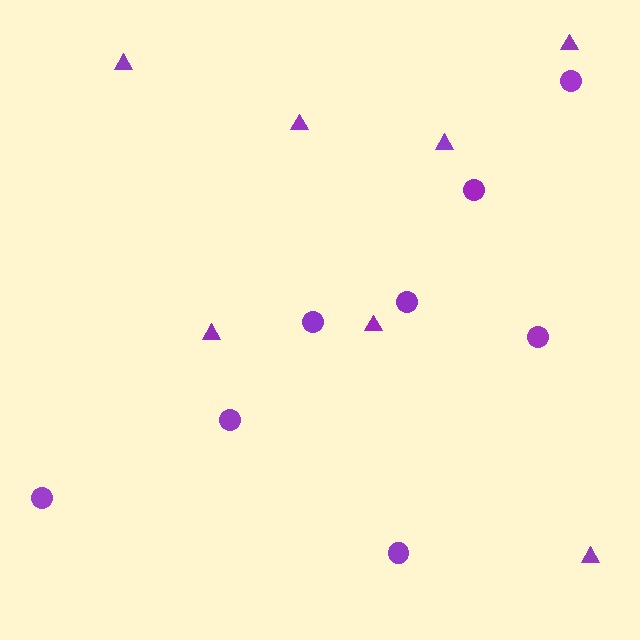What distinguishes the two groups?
There are 2 groups: one group of triangles (7) and one group of circles (8).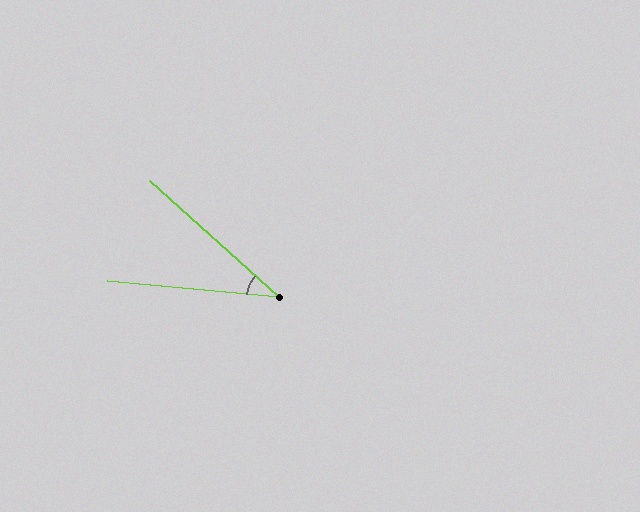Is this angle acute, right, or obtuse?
It is acute.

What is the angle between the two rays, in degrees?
Approximately 37 degrees.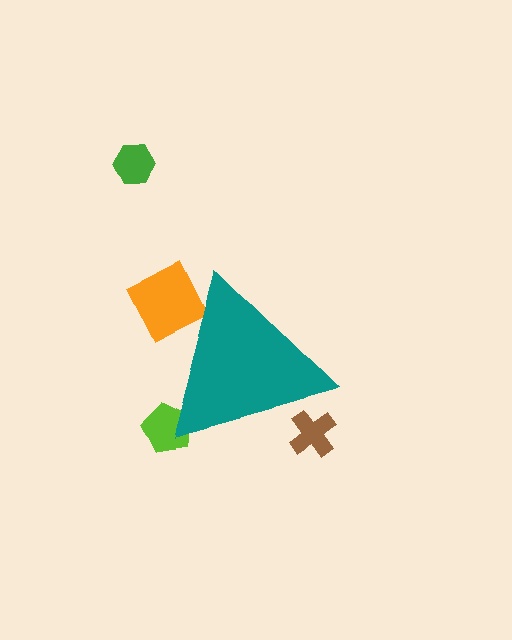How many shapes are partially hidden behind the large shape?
3 shapes are partially hidden.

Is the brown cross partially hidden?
Yes, the brown cross is partially hidden behind the teal triangle.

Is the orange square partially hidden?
Yes, the orange square is partially hidden behind the teal triangle.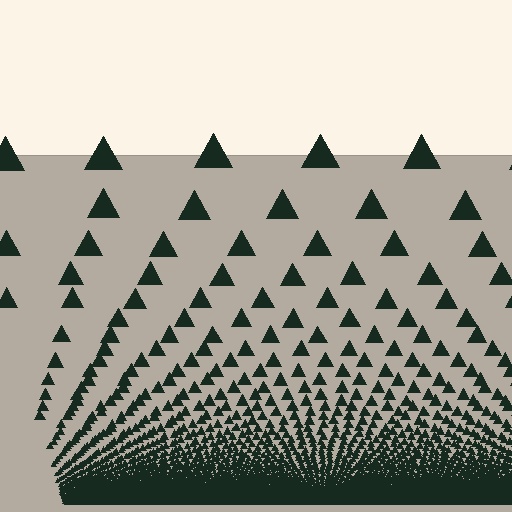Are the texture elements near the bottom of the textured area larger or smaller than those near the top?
Smaller. The gradient is inverted — elements near the bottom are smaller and denser.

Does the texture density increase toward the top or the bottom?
Density increases toward the bottom.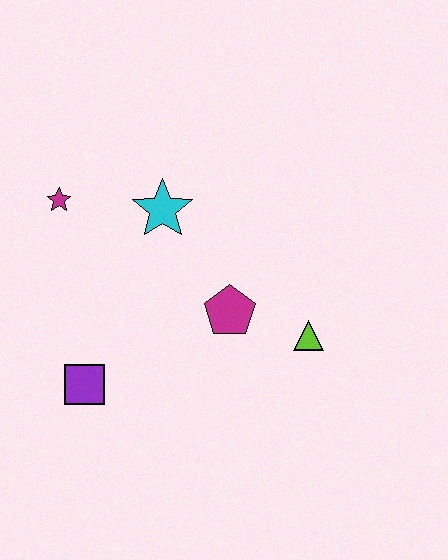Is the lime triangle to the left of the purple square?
No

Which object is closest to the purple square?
The magenta pentagon is closest to the purple square.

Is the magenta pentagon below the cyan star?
Yes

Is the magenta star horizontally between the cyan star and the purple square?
No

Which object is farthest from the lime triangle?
The magenta star is farthest from the lime triangle.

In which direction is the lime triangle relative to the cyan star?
The lime triangle is to the right of the cyan star.